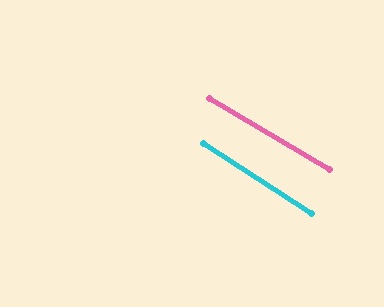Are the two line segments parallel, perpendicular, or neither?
Parallel — their directions differ by only 2.0°.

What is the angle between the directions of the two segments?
Approximately 2 degrees.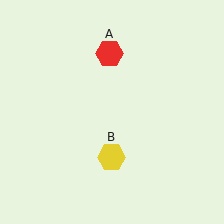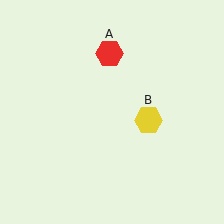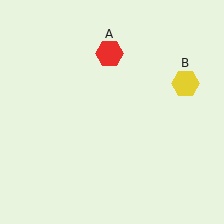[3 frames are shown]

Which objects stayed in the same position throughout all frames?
Red hexagon (object A) remained stationary.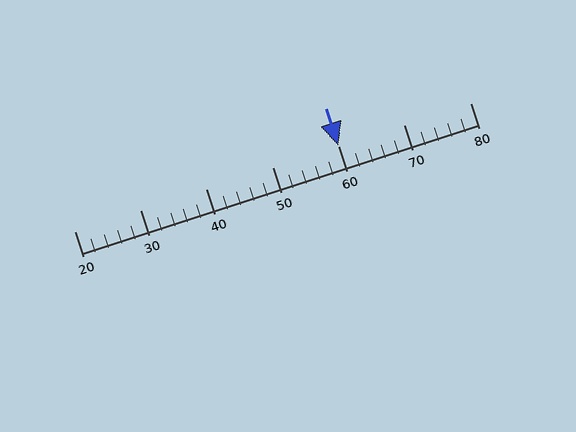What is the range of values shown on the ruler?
The ruler shows values from 20 to 80.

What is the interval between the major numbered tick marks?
The major tick marks are spaced 10 units apart.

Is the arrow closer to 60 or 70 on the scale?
The arrow is closer to 60.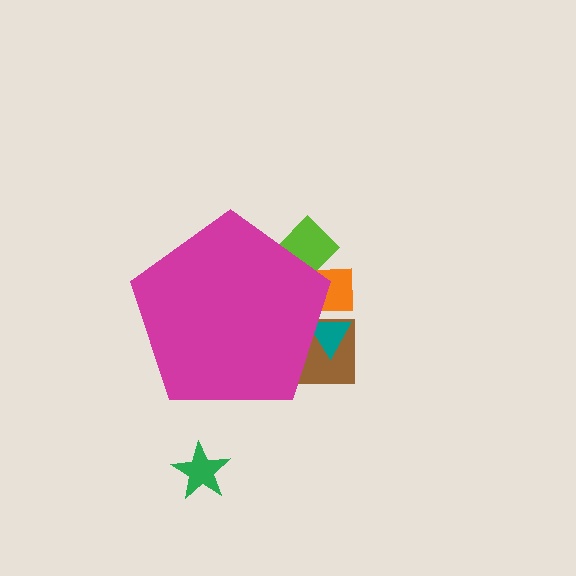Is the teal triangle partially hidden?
Yes, the teal triangle is partially hidden behind the magenta pentagon.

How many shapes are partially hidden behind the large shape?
4 shapes are partially hidden.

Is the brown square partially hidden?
Yes, the brown square is partially hidden behind the magenta pentagon.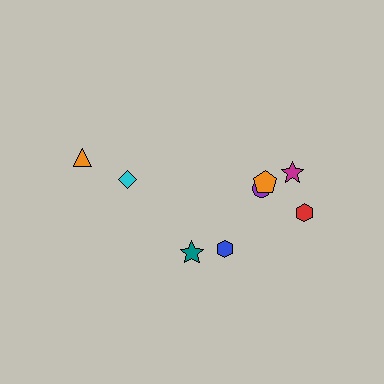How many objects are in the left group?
There are 3 objects.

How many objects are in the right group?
There are 5 objects.